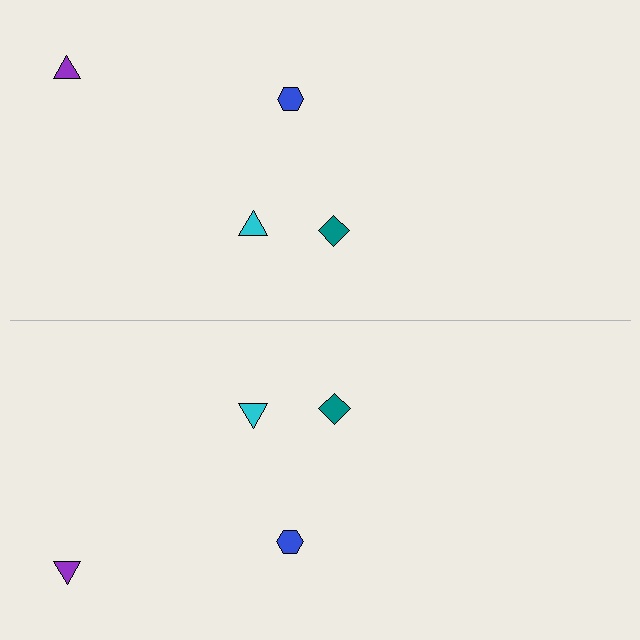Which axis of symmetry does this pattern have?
The pattern has a horizontal axis of symmetry running through the center of the image.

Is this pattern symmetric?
Yes, this pattern has bilateral (reflection) symmetry.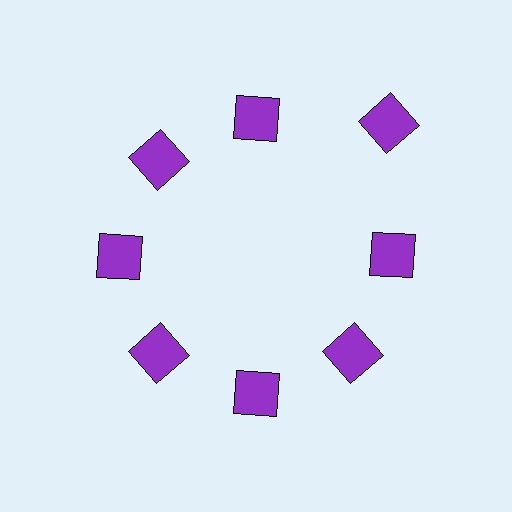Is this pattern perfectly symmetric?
No. The 8 purple squares are arranged in a ring, but one element near the 2 o'clock position is pushed outward from the center, breaking the 8-fold rotational symmetry.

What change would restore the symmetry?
The symmetry would be restored by moving it inward, back onto the ring so that all 8 squares sit at equal angles and equal distance from the center.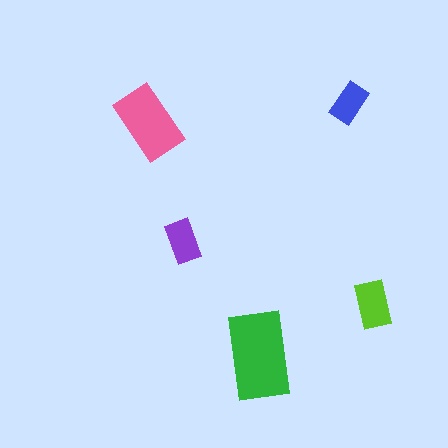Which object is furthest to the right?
The lime rectangle is rightmost.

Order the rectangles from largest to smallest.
the green one, the pink one, the lime one, the purple one, the blue one.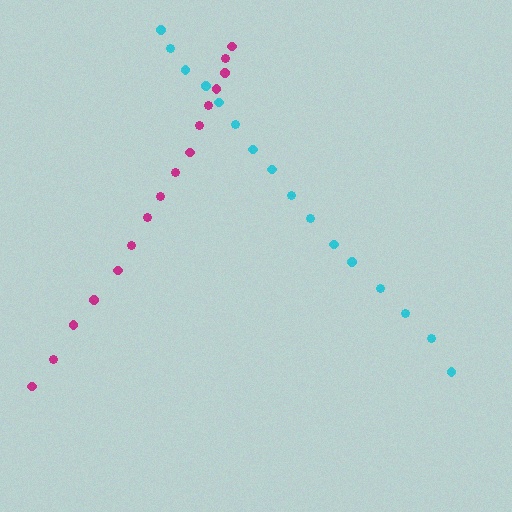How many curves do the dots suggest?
There are 2 distinct paths.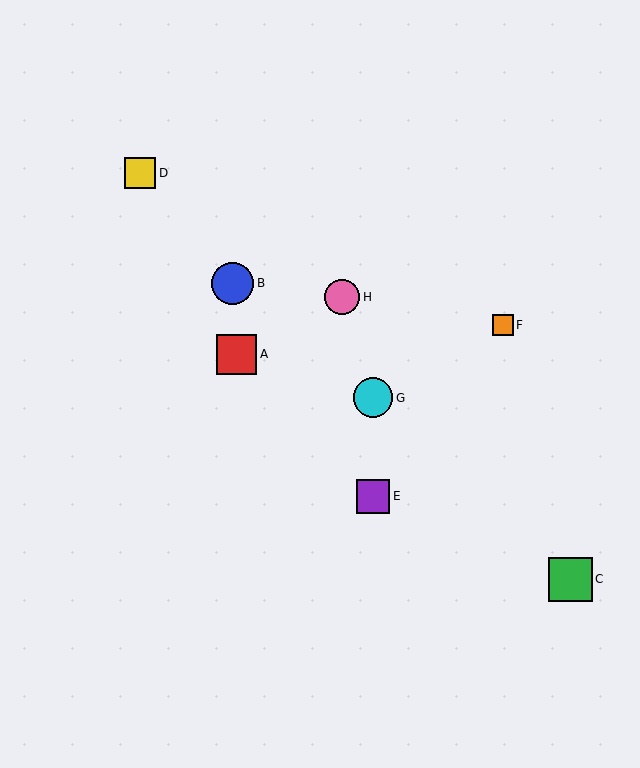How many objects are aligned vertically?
2 objects (E, G) are aligned vertically.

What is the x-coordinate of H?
Object H is at x≈342.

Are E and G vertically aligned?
Yes, both are at x≈373.